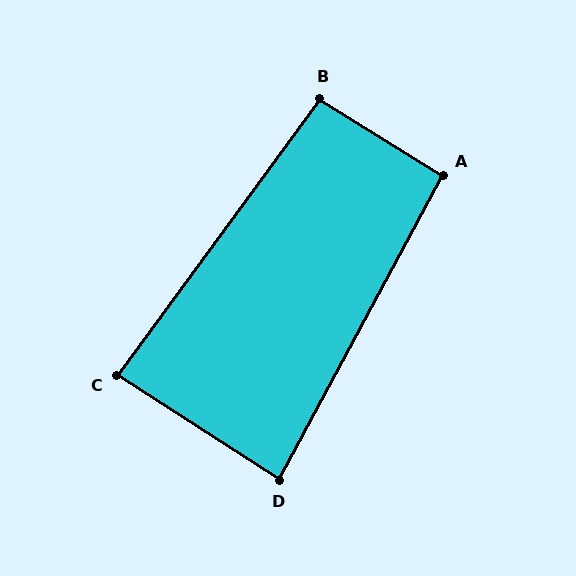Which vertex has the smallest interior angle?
D, at approximately 86 degrees.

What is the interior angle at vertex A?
Approximately 93 degrees (approximately right).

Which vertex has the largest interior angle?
B, at approximately 94 degrees.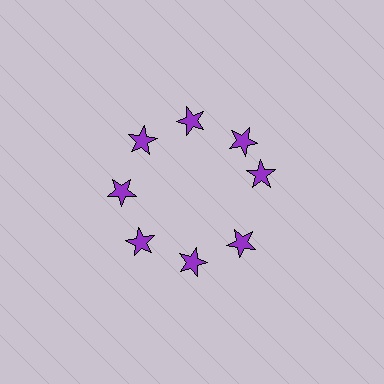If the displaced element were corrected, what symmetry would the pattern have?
It would have 8-fold rotational symmetry — the pattern would map onto itself every 45 degrees.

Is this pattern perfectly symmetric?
No. The 8 purple stars are arranged in a ring, but one element near the 3 o'clock position is rotated out of alignment along the ring, breaking the 8-fold rotational symmetry.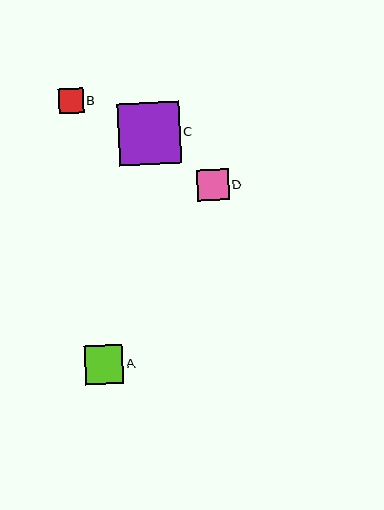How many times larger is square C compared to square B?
Square C is approximately 2.5 times the size of square B.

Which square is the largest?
Square C is the largest with a size of approximately 62 pixels.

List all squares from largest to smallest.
From largest to smallest: C, A, D, B.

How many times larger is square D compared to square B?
Square D is approximately 1.3 times the size of square B.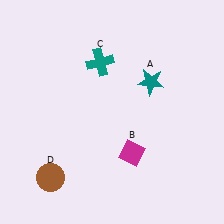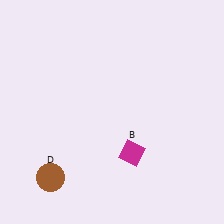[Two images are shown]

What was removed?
The teal cross (C), the teal star (A) were removed in Image 2.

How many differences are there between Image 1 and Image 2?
There are 2 differences between the two images.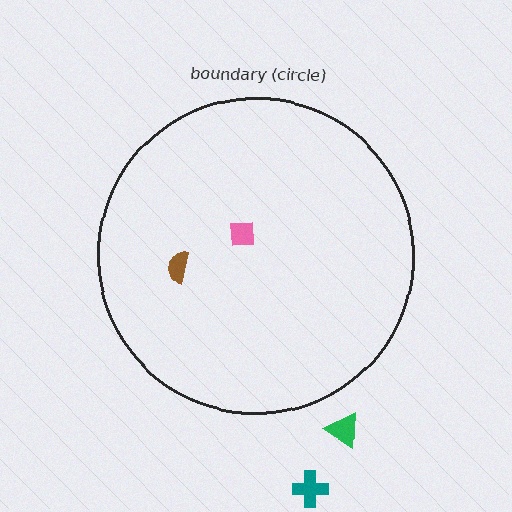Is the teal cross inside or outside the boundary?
Outside.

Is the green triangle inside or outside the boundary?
Outside.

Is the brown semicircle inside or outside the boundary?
Inside.